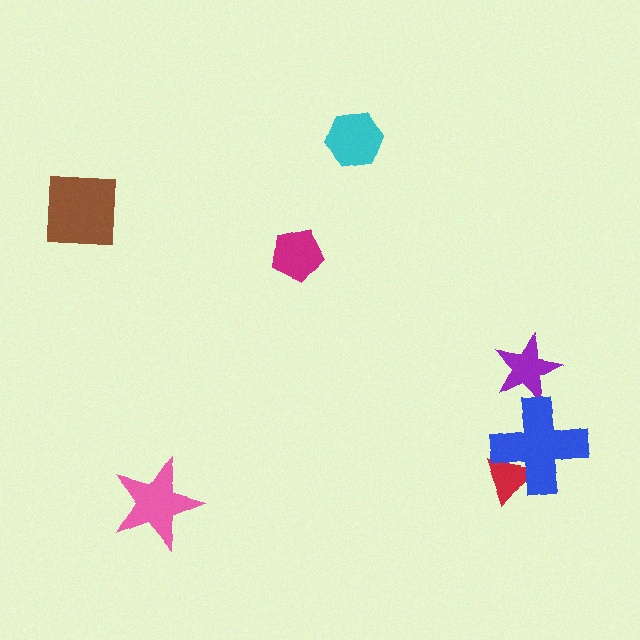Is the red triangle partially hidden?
Yes, it is partially covered by another shape.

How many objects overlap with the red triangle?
1 object overlaps with the red triangle.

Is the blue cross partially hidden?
No, no other shape covers it.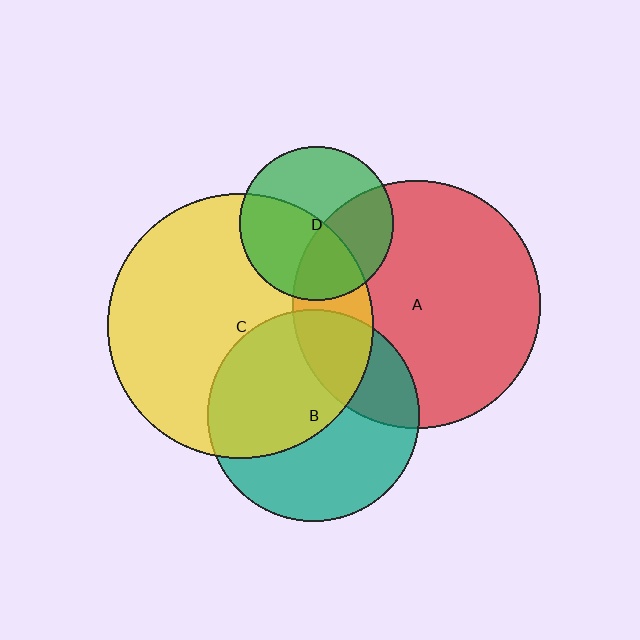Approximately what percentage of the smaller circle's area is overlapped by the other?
Approximately 40%.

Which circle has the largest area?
Circle C (yellow).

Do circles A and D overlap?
Yes.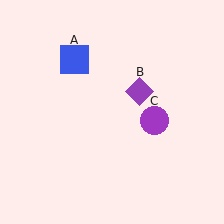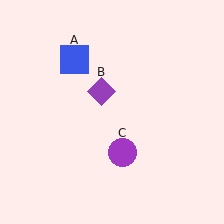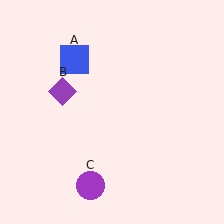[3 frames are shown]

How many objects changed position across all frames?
2 objects changed position: purple diamond (object B), purple circle (object C).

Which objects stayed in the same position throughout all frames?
Blue square (object A) remained stationary.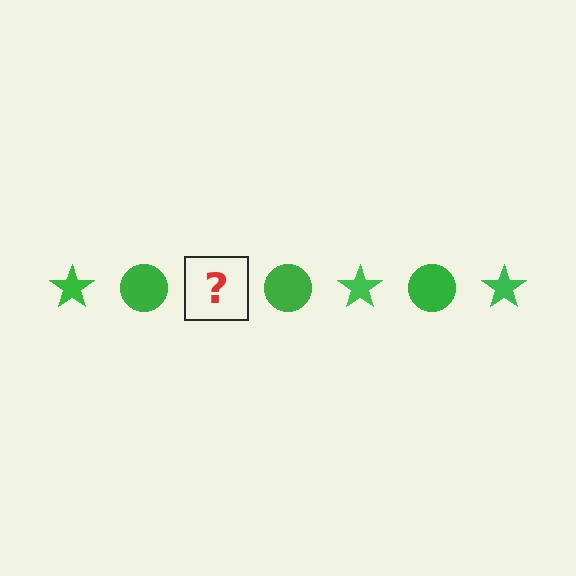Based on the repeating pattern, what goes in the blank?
The blank should be a green star.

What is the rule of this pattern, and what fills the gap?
The rule is that the pattern cycles through star, circle shapes in green. The gap should be filled with a green star.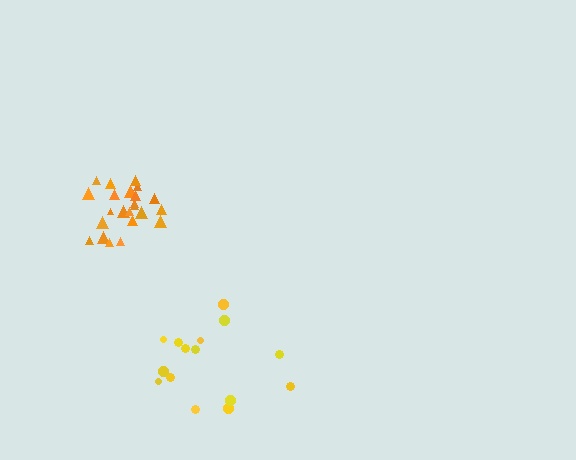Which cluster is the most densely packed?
Orange.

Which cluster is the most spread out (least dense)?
Yellow.